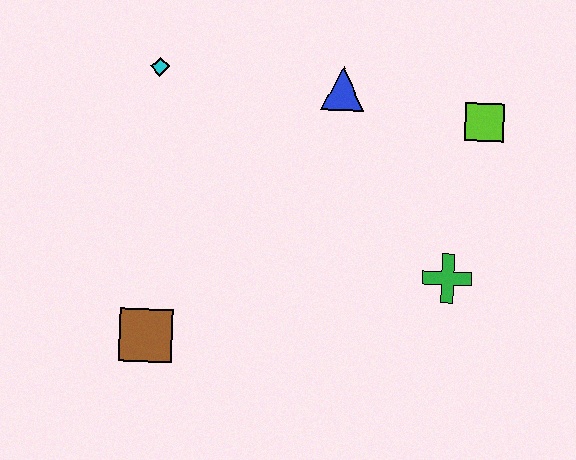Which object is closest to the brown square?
The cyan diamond is closest to the brown square.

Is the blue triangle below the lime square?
No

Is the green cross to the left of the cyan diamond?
No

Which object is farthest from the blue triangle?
The brown square is farthest from the blue triangle.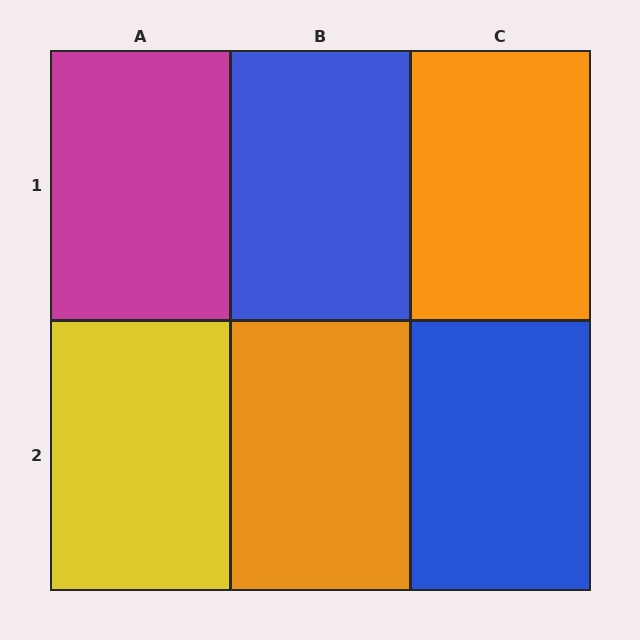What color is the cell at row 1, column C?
Orange.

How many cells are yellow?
1 cell is yellow.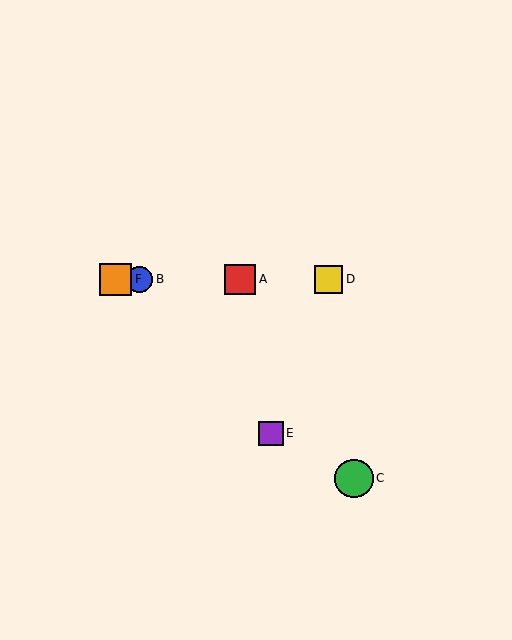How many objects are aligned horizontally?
4 objects (A, B, D, F) are aligned horizontally.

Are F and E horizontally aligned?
No, F is at y≈279 and E is at y≈433.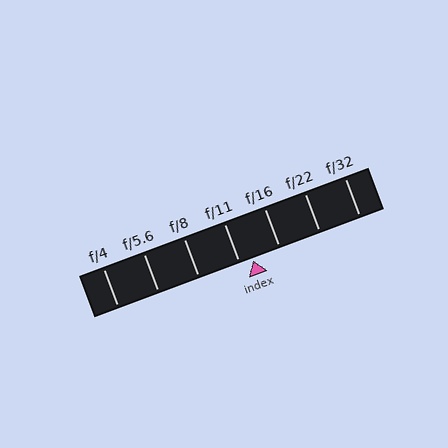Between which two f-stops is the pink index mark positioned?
The index mark is between f/11 and f/16.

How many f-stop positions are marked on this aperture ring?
There are 7 f-stop positions marked.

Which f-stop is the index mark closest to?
The index mark is closest to f/11.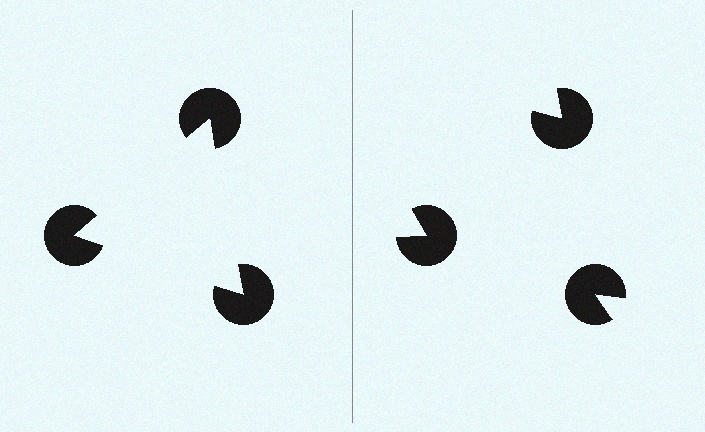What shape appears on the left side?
An illusory triangle.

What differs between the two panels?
The pac-man discs are positioned identically on both sides; only the wedge orientations differ. On the left they align to a triangle; on the right they are misaligned.